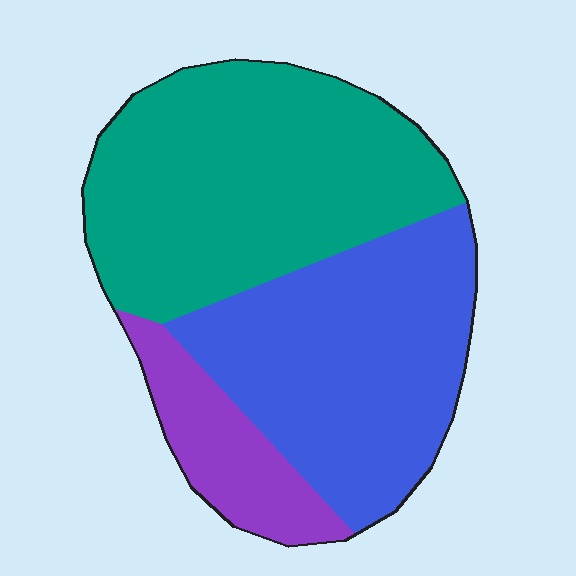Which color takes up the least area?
Purple, at roughly 15%.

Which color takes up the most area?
Teal, at roughly 45%.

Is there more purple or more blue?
Blue.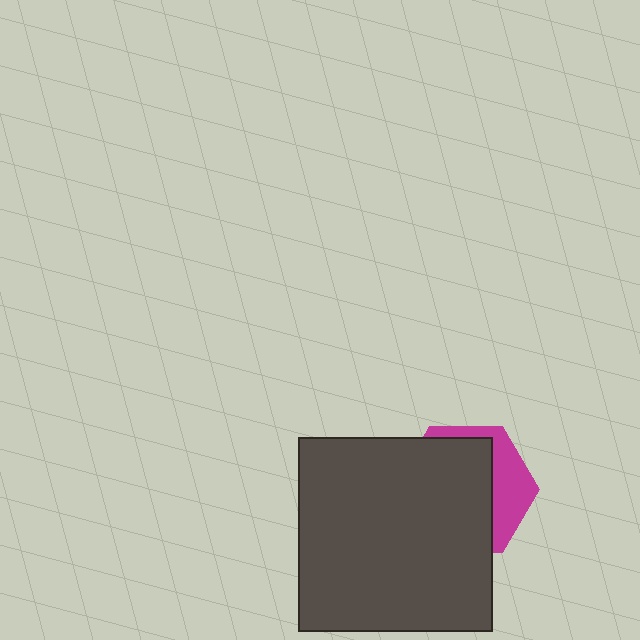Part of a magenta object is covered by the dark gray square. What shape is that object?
It is a hexagon.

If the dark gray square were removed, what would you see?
You would see the complete magenta hexagon.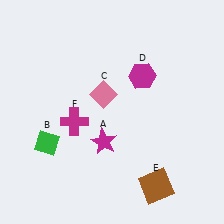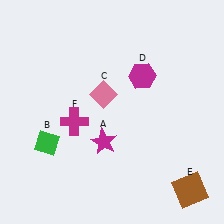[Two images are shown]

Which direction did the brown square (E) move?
The brown square (E) moved right.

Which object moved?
The brown square (E) moved right.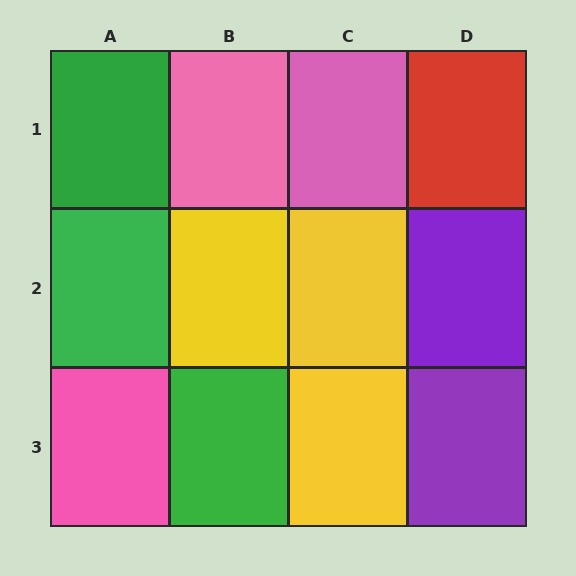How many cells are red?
1 cell is red.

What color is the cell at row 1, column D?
Red.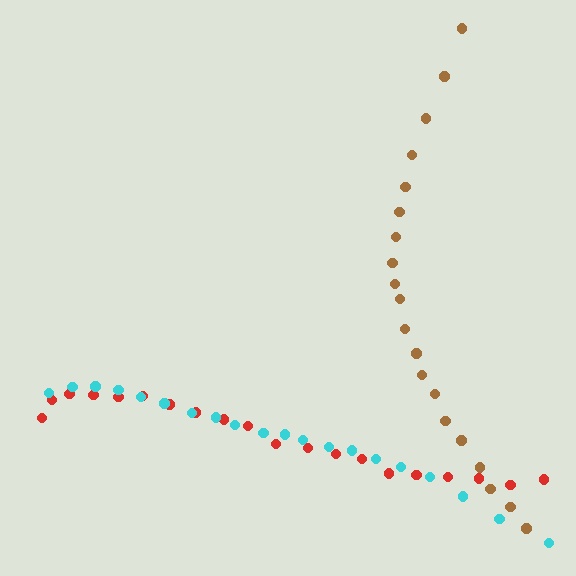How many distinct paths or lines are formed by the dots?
There are 3 distinct paths.